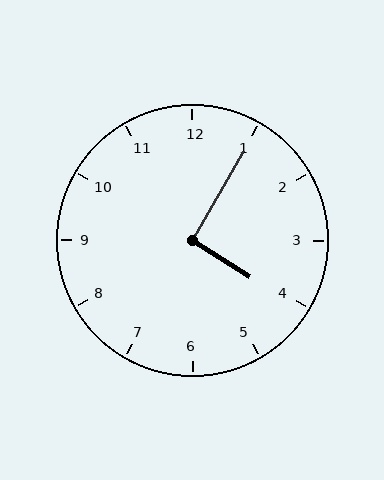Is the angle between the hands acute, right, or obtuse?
It is right.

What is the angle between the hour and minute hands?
Approximately 92 degrees.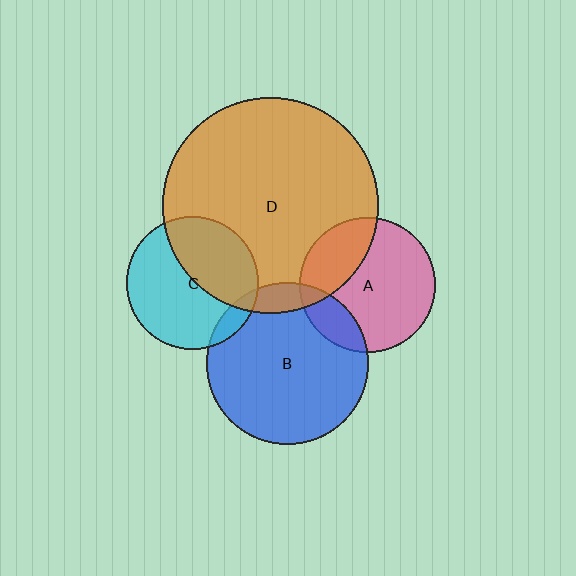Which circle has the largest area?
Circle D (orange).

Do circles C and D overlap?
Yes.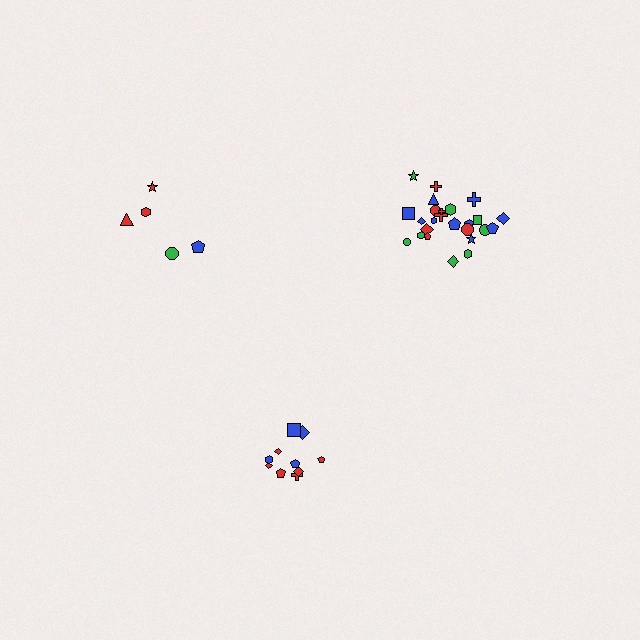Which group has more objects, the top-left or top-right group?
The top-right group.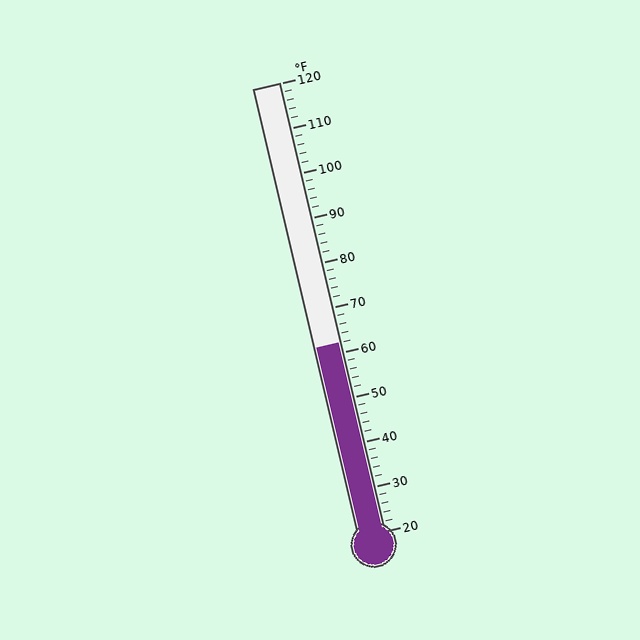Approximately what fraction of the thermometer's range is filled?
The thermometer is filled to approximately 40% of its range.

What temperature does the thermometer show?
The thermometer shows approximately 62°F.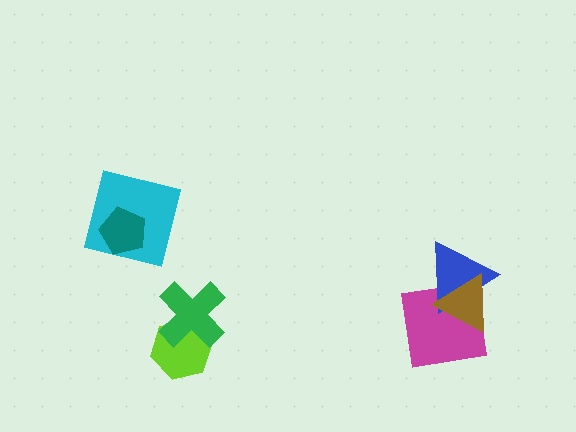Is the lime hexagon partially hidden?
Yes, it is partially covered by another shape.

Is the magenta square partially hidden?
Yes, it is partially covered by another shape.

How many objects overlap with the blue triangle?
2 objects overlap with the blue triangle.